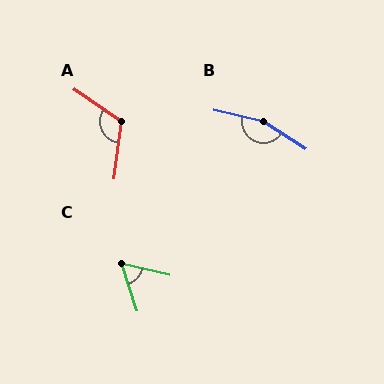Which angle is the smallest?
C, at approximately 58 degrees.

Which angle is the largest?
B, at approximately 159 degrees.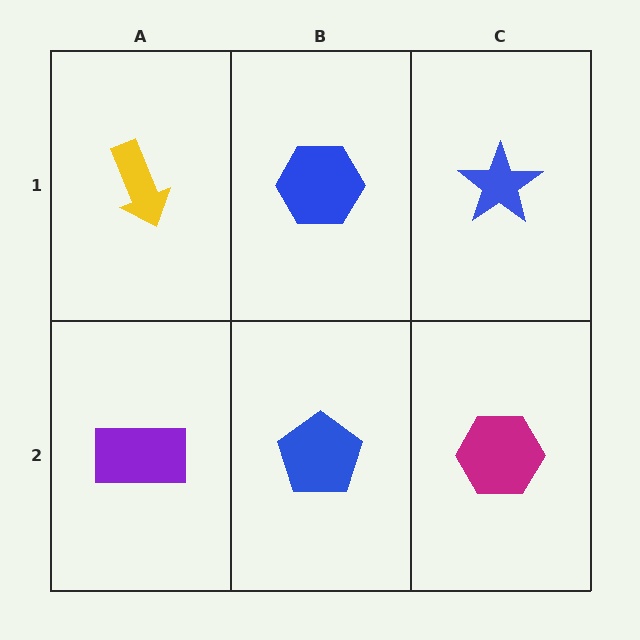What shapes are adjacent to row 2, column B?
A blue hexagon (row 1, column B), a purple rectangle (row 2, column A), a magenta hexagon (row 2, column C).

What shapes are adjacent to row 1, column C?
A magenta hexagon (row 2, column C), a blue hexagon (row 1, column B).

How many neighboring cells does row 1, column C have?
2.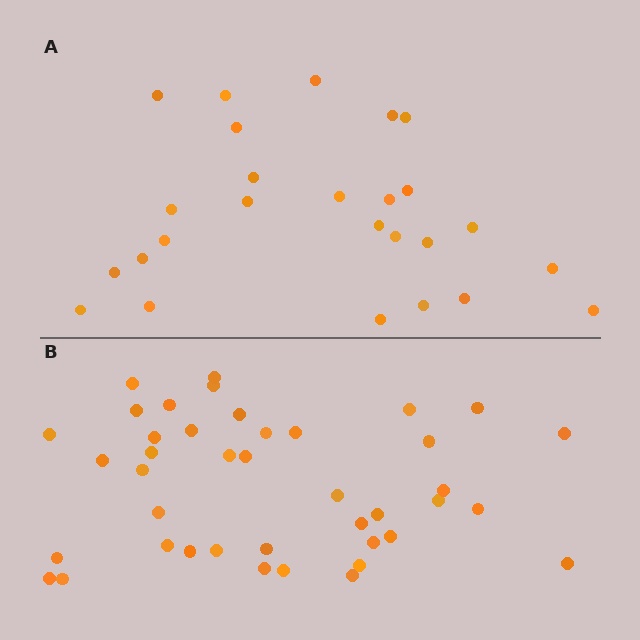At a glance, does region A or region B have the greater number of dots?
Region B (the bottom region) has more dots.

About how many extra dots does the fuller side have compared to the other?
Region B has approximately 15 more dots than region A.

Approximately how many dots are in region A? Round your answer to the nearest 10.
About 30 dots. (The exact count is 26, which rounds to 30.)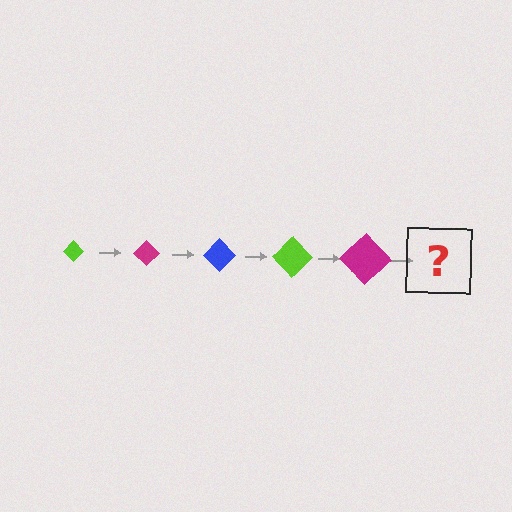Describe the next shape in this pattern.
It should be a blue diamond, larger than the previous one.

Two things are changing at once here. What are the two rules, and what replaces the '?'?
The two rules are that the diamond grows larger each step and the color cycles through lime, magenta, and blue. The '?' should be a blue diamond, larger than the previous one.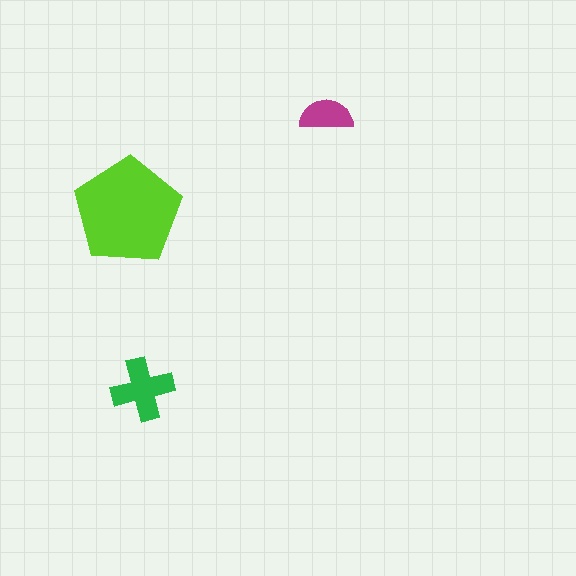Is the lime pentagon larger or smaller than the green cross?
Larger.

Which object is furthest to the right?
The magenta semicircle is rightmost.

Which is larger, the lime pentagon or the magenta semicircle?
The lime pentagon.